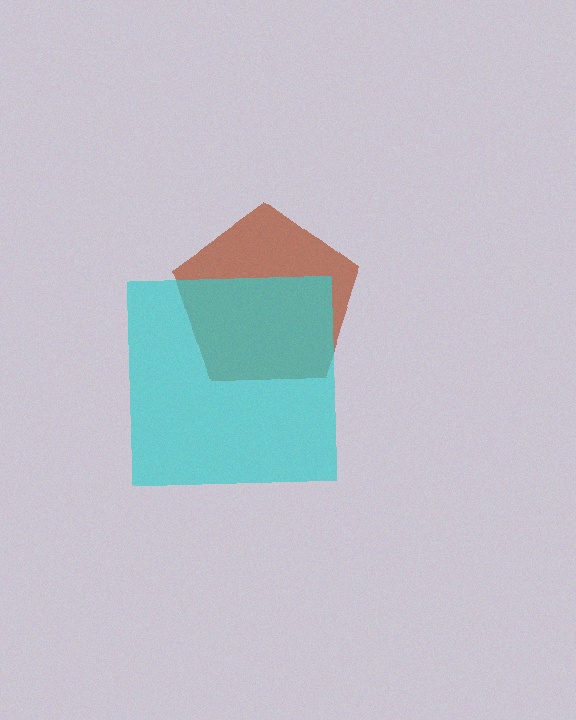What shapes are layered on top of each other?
The layered shapes are: a brown pentagon, a cyan square.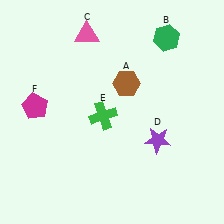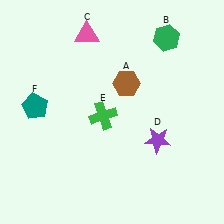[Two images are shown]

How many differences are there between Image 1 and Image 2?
There is 1 difference between the two images.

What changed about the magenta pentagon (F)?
In Image 1, F is magenta. In Image 2, it changed to teal.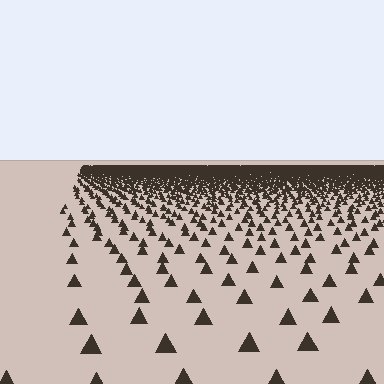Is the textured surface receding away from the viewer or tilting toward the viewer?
The surface is receding away from the viewer. Texture elements get smaller and denser toward the top.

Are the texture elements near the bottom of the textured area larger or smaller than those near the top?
Larger. Near the bottom, elements are closer to the viewer and appear at a bigger on-screen size.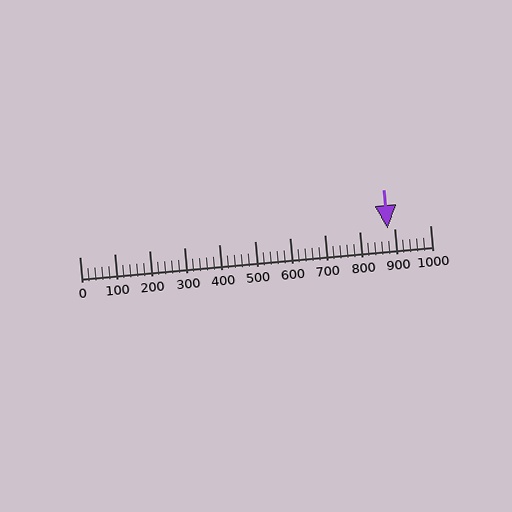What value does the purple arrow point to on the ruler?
The purple arrow points to approximately 880.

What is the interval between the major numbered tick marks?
The major tick marks are spaced 100 units apart.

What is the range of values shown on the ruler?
The ruler shows values from 0 to 1000.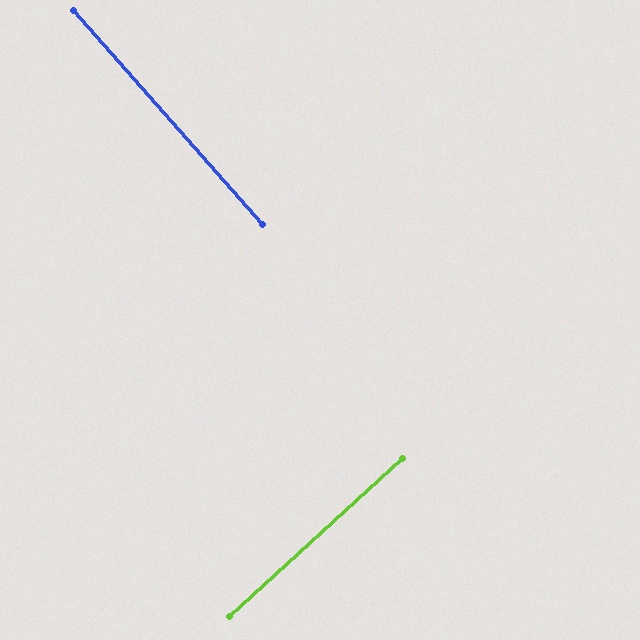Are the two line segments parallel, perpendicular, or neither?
Perpendicular — they meet at approximately 89°.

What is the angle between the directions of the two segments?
Approximately 89 degrees.